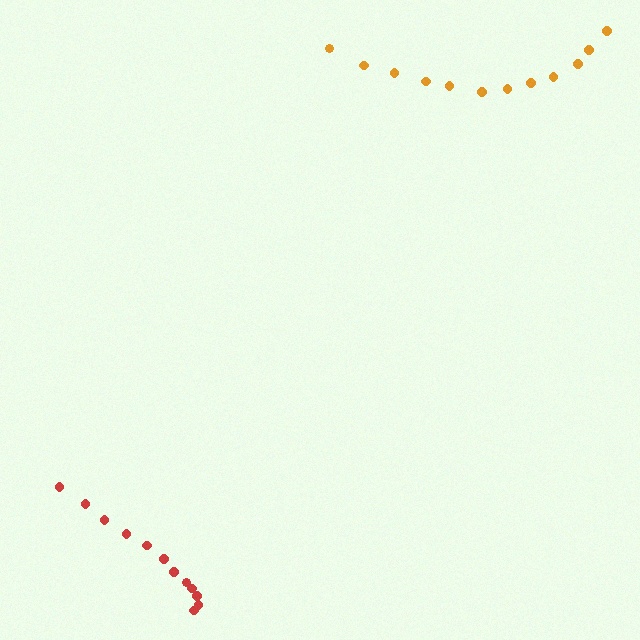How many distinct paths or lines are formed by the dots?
There are 2 distinct paths.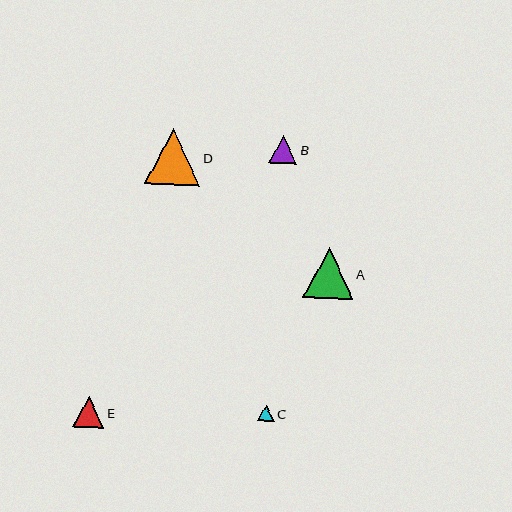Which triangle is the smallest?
Triangle C is the smallest with a size of approximately 16 pixels.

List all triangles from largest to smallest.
From largest to smallest: D, A, E, B, C.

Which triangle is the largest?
Triangle D is the largest with a size of approximately 55 pixels.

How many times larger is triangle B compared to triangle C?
Triangle B is approximately 1.7 times the size of triangle C.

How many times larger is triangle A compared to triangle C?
Triangle A is approximately 3.1 times the size of triangle C.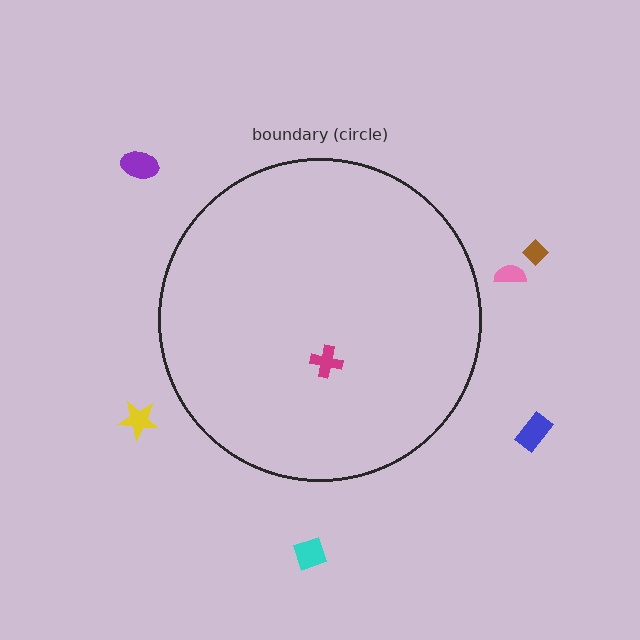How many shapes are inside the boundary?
1 inside, 6 outside.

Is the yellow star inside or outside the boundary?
Outside.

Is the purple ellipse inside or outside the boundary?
Outside.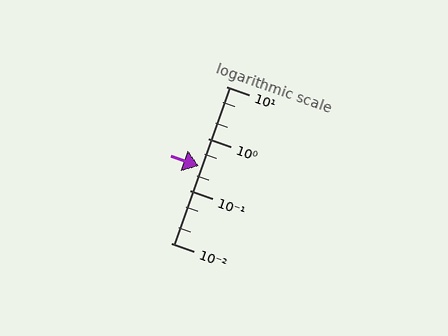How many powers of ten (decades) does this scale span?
The scale spans 3 decades, from 0.01 to 10.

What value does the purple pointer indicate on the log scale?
The pointer indicates approximately 0.3.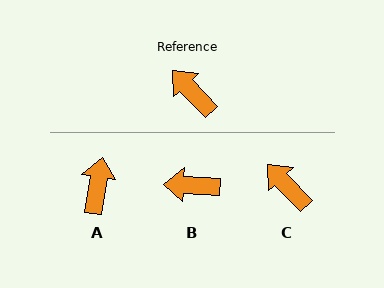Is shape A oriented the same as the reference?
No, it is off by about 53 degrees.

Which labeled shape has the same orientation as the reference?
C.